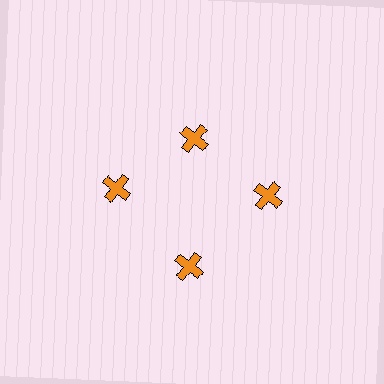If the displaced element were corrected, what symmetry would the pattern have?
It would have 4-fold rotational symmetry — the pattern would map onto itself every 90 degrees.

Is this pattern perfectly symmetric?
No. The 4 orange crosses are arranged in a ring, but one element near the 12 o'clock position is pulled inward toward the center, breaking the 4-fold rotational symmetry.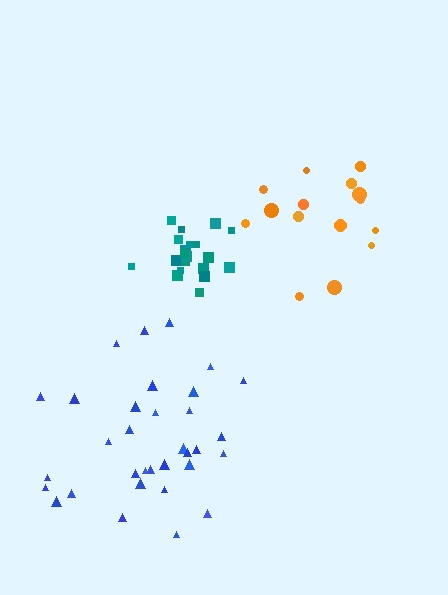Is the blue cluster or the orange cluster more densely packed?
Blue.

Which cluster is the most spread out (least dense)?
Orange.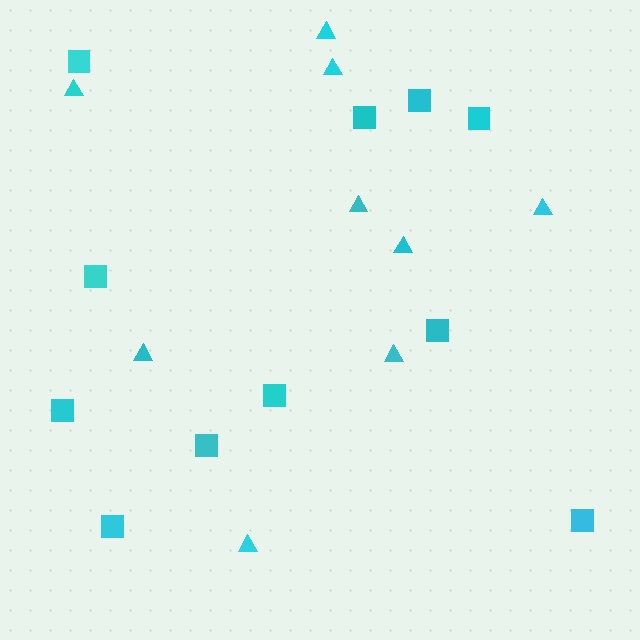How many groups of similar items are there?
There are 2 groups: one group of squares (11) and one group of triangles (9).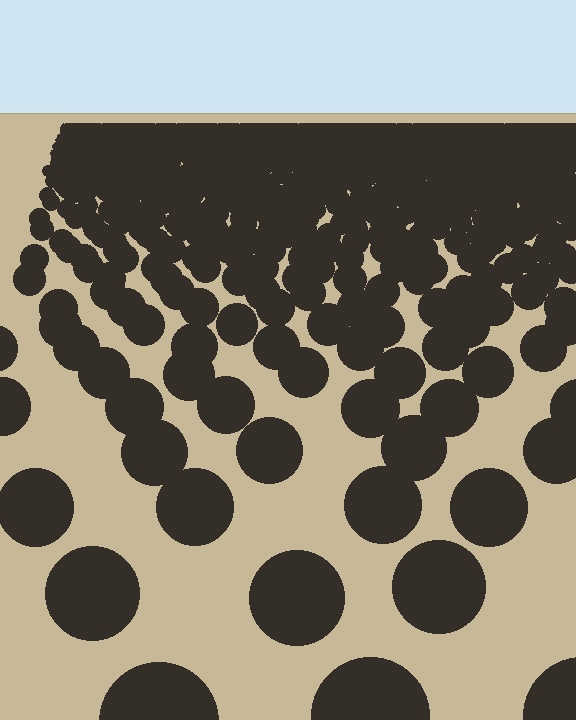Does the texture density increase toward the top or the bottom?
Density increases toward the top.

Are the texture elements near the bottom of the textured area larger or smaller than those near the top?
Larger. Near the bottom, elements are closer to the viewer and appear at a bigger on-screen size.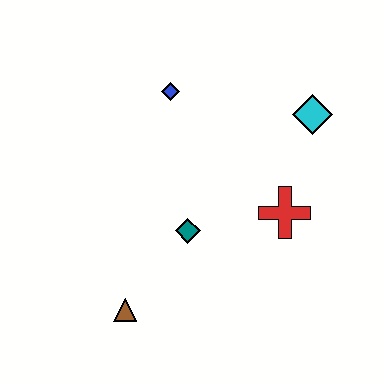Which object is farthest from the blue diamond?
The brown triangle is farthest from the blue diamond.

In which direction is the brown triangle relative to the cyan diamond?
The brown triangle is below the cyan diamond.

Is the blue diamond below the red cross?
No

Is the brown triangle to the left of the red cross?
Yes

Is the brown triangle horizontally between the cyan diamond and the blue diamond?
No